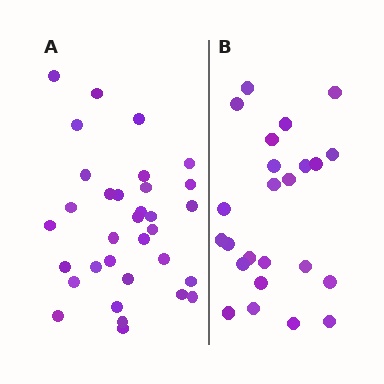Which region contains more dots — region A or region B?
Region A (the left region) has more dots.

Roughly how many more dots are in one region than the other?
Region A has roughly 8 or so more dots than region B.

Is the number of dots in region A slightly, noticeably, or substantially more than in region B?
Region A has noticeably more, but not dramatically so. The ratio is roughly 1.4 to 1.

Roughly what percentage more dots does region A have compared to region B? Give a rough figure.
About 40% more.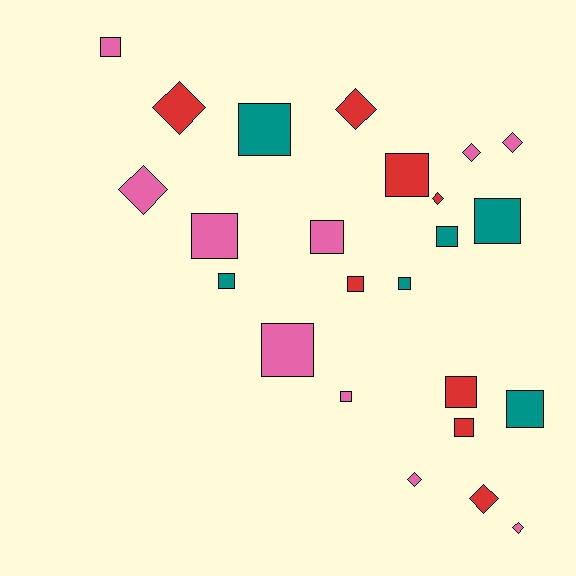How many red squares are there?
There are 4 red squares.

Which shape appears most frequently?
Square, with 15 objects.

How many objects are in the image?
There are 24 objects.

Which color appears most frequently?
Pink, with 10 objects.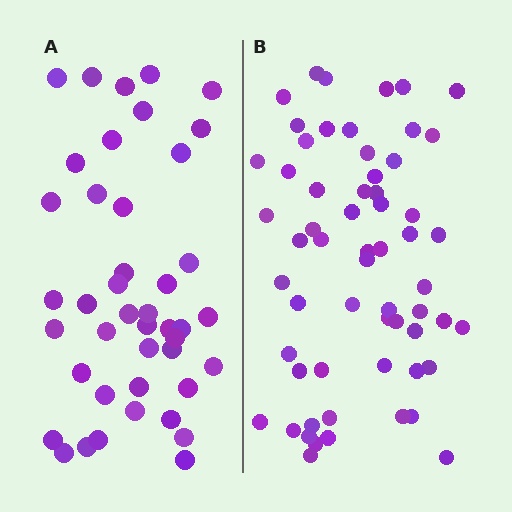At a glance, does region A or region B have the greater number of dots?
Region B (the right region) has more dots.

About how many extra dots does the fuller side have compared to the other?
Region B has approximately 15 more dots than region A.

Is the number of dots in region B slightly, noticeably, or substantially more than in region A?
Region B has noticeably more, but not dramatically so. The ratio is roughly 1.4 to 1.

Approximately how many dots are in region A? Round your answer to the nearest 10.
About 40 dots. (The exact count is 43, which rounds to 40.)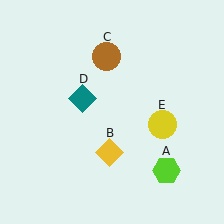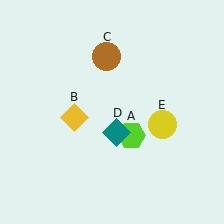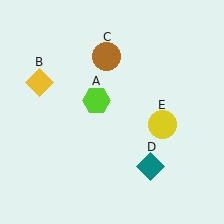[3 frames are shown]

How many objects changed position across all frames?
3 objects changed position: lime hexagon (object A), yellow diamond (object B), teal diamond (object D).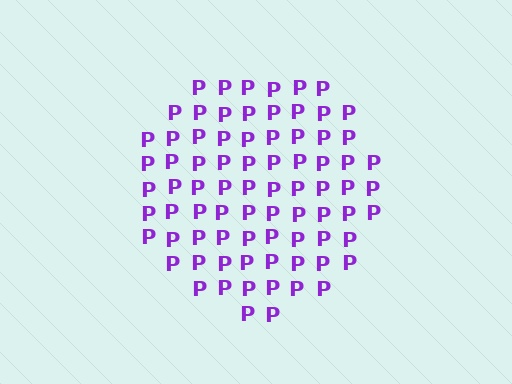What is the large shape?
The large shape is a circle.